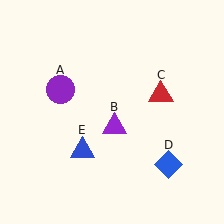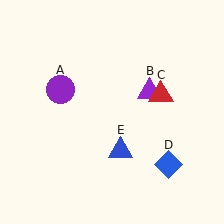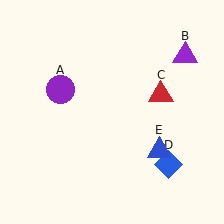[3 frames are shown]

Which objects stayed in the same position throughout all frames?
Purple circle (object A) and red triangle (object C) and blue diamond (object D) remained stationary.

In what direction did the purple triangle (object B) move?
The purple triangle (object B) moved up and to the right.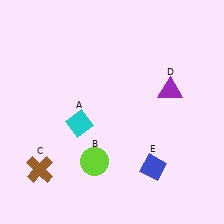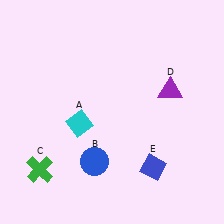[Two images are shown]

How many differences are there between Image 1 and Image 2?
There are 2 differences between the two images.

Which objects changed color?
B changed from lime to blue. C changed from brown to green.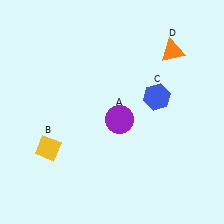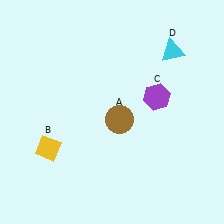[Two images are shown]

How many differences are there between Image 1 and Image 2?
There are 3 differences between the two images.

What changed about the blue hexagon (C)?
In Image 1, C is blue. In Image 2, it changed to purple.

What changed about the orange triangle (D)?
In Image 1, D is orange. In Image 2, it changed to cyan.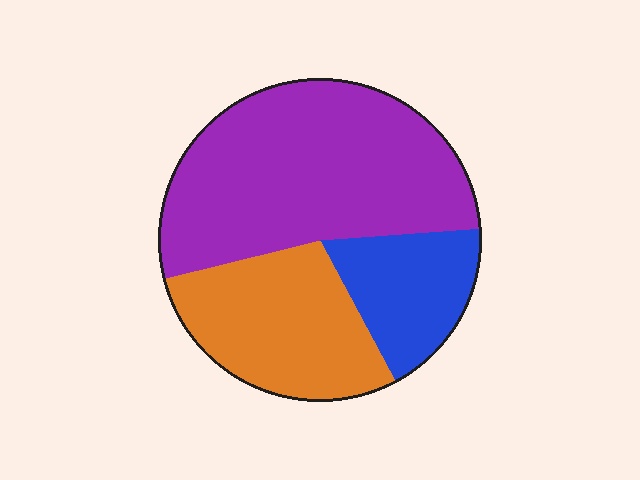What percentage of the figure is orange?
Orange takes up about one quarter (1/4) of the figure.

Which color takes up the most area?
Purple, at roughly 55%.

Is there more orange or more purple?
Purple.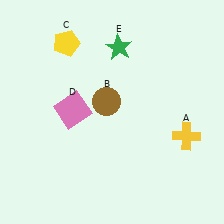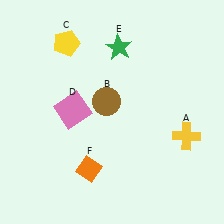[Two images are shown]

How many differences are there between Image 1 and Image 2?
There is 1 difference between the two images.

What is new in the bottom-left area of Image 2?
An orange diamond (F) was added in the bottom-left area of Image 2.